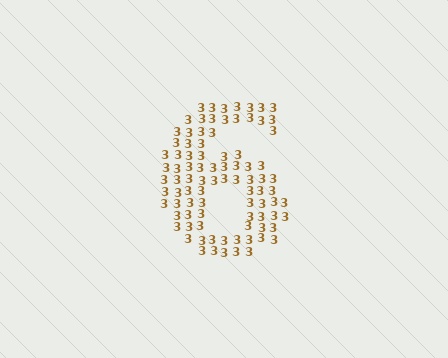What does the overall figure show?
The overall figure shows the digit 6.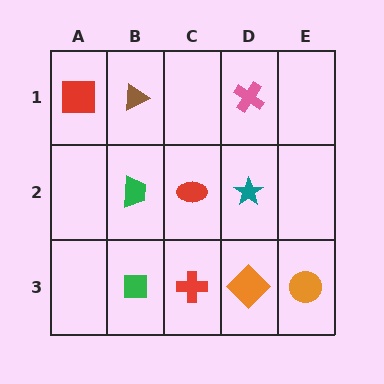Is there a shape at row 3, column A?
No, that cell is empty.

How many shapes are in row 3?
4 shapes.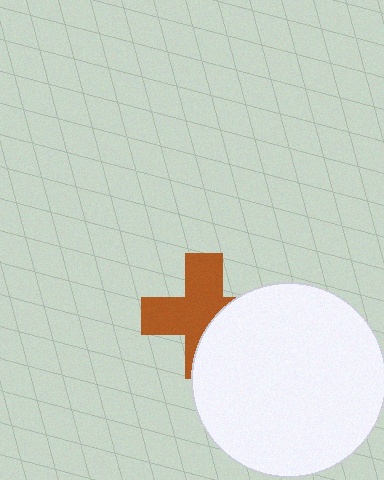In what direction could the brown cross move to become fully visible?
The brown cross could move left. That would shift it out from behind the white circle entirely.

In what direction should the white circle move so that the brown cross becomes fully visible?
The white circle should move right. That is the shortest direction to clear the overlap and leave the brown cross fully visible.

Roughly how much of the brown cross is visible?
About half of it is visible (roughly 60%).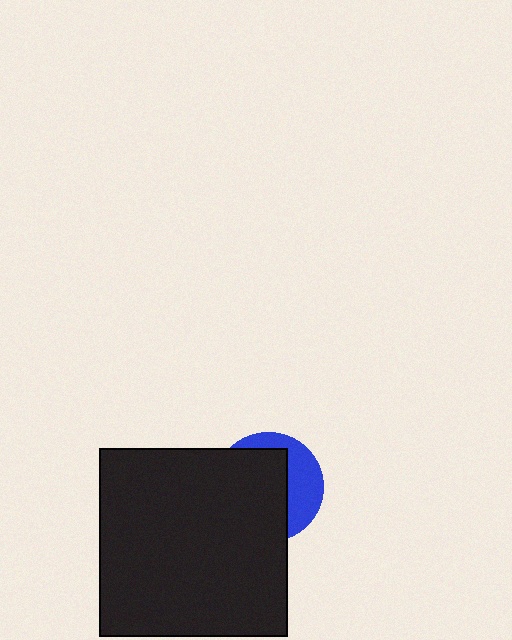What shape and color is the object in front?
The object in front is a black square.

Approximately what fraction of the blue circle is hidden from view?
Roughly 64% of the blue circle is hidden behind the black square.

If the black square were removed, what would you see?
You would see the complete blue circle.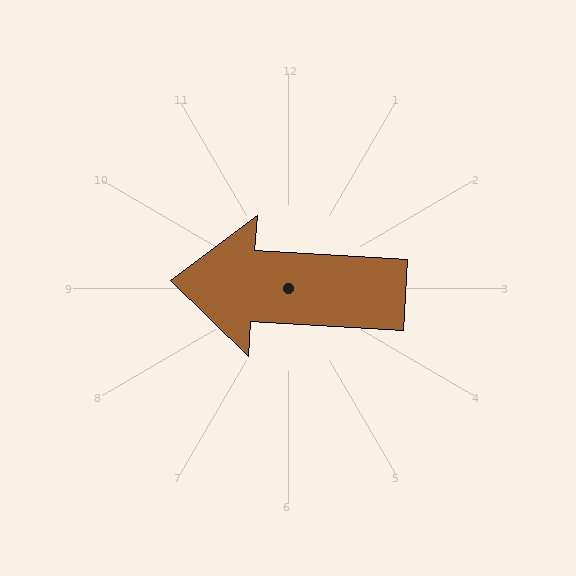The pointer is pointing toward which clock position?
Roughly 9 o'clock.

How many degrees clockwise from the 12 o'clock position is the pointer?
Approximately 274 degrees.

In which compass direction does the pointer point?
West.